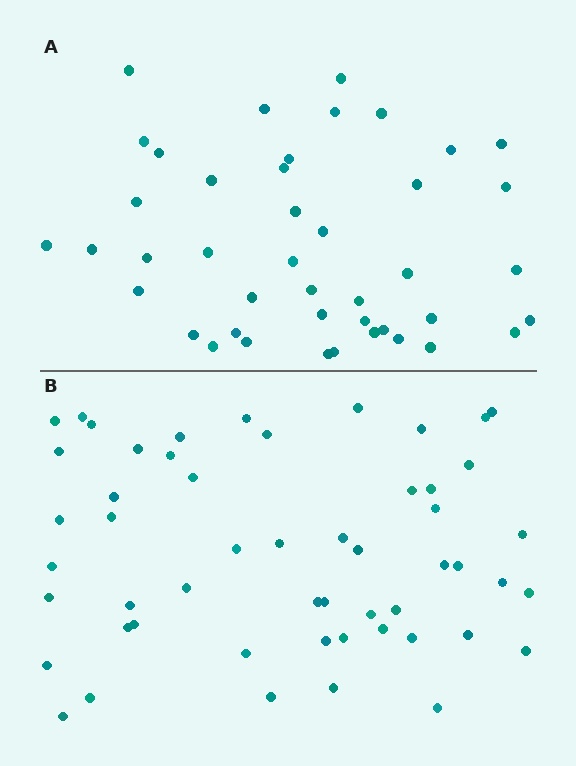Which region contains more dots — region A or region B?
Region B (the bottom region) has more dots.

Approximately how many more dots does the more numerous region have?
Region B has roughly 10 or so more dots than region A.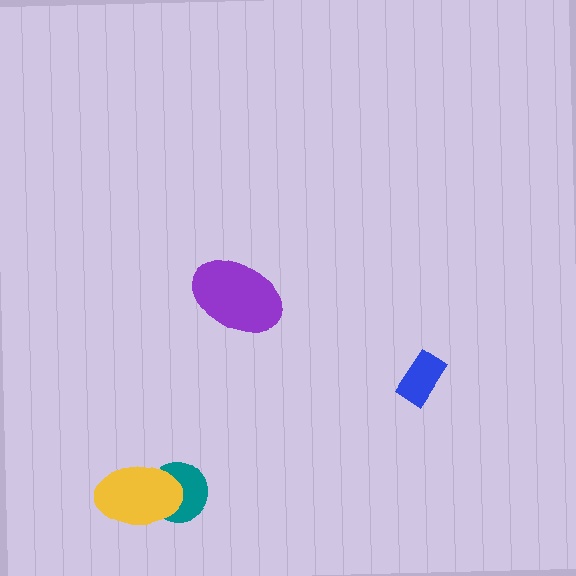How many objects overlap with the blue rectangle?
0 objects overlap with the blue rectangle.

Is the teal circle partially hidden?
Yes, it is partially covered by another shape.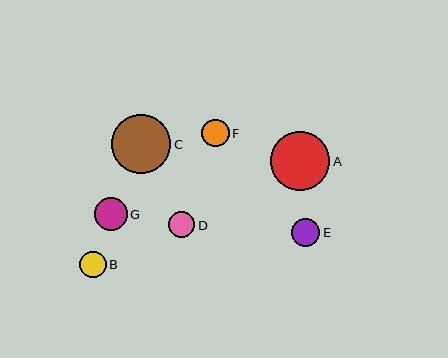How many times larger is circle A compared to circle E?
Circle A is approximately 2.1 times the size of circle E.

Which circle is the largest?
Circle A is the largest with a size of approximately 59 pixels.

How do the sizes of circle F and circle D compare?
Circle F and circle D are approximately the same size.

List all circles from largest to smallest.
From largest to smallest: A, C, G, E, F, B, D.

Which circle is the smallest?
Circle D is the smallest with a size of approximately 26 pixels.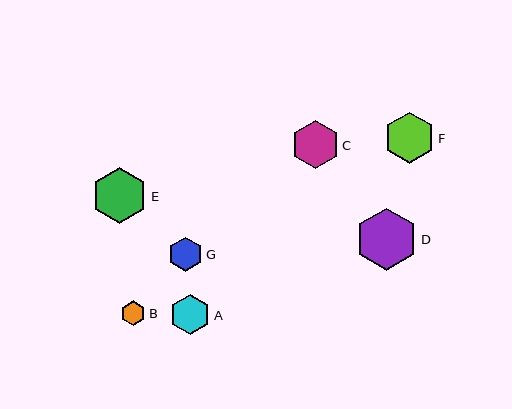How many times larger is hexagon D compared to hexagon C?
Hexagon D is approximately 1.3 times the size of hexagon C.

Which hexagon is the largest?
Hexagon D is the largest with a size of approximately 62 pixels.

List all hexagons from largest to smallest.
From largest to smallest: D, E, F, C, A, G, B.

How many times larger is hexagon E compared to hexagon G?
Hexagon E is approximately 1.6 times the size of hexagon G.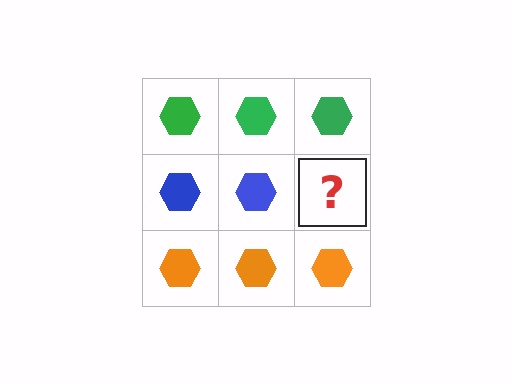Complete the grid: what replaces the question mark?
The question mark should be replaced with a blue hexagon.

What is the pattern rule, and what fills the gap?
The rule is that each row has a consistent color. The gap should be filled with a blue hexagon.